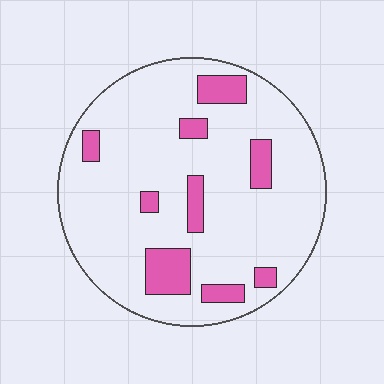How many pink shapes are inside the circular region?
9.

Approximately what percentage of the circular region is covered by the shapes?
Approximately 15%.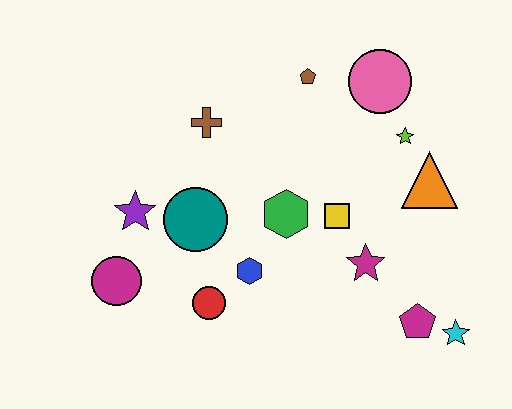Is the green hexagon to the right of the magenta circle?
Yes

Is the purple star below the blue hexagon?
No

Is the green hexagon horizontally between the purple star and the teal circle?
No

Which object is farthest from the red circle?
The pink circle is farthest from the red circle.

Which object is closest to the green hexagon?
The yellow square is closest to the green hexagon.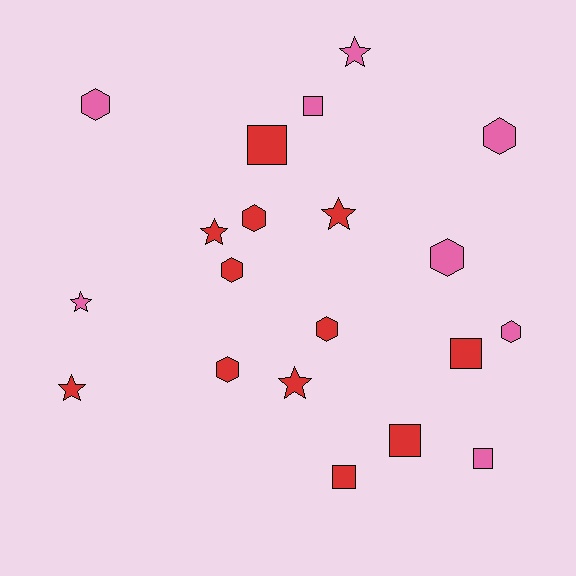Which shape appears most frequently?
Hexagon, with 8 objects.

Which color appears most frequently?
Red, with 12 objects.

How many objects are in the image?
There are 20 objects.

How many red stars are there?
There are 4 red stars.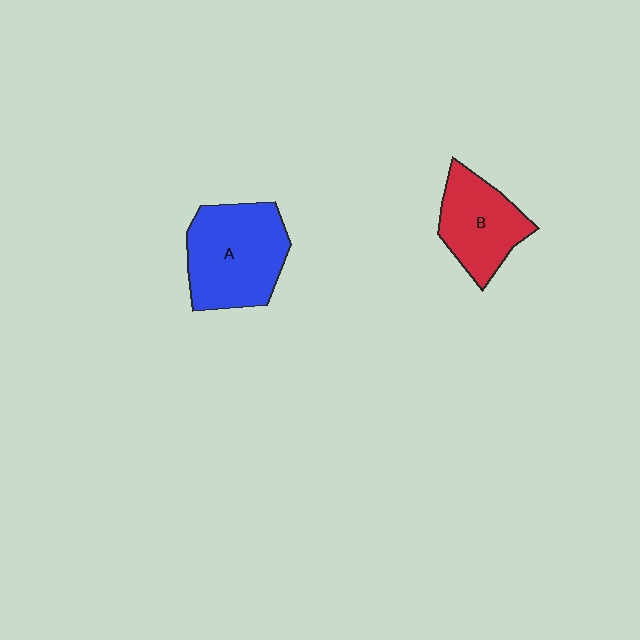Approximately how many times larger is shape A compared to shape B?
Approximately 1.4 times.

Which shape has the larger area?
Shape A (blue).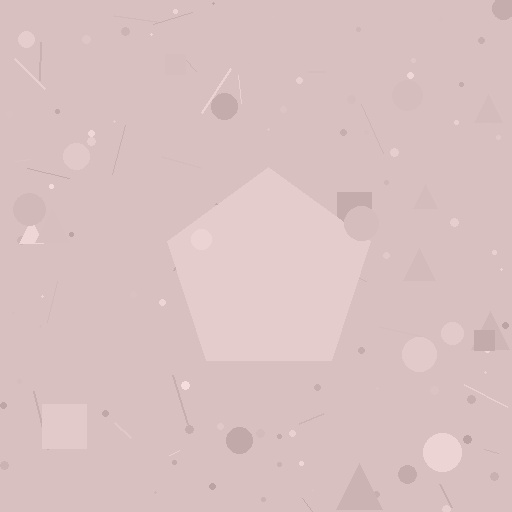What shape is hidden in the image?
A pentagon is hidden in the image.